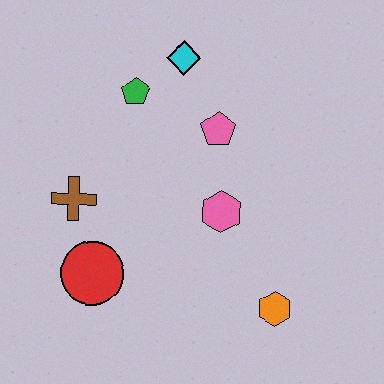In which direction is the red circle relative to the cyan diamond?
The red circle is below the cyan diamond.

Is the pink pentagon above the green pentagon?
No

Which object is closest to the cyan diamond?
The green pentagon is closest to the cyan diamond.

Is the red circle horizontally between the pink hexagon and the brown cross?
Yes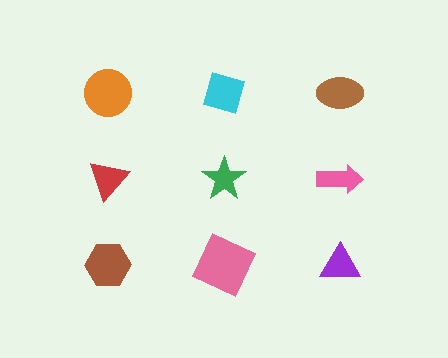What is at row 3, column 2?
A pink square.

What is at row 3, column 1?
A brown hexagon.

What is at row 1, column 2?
A cyan diamond.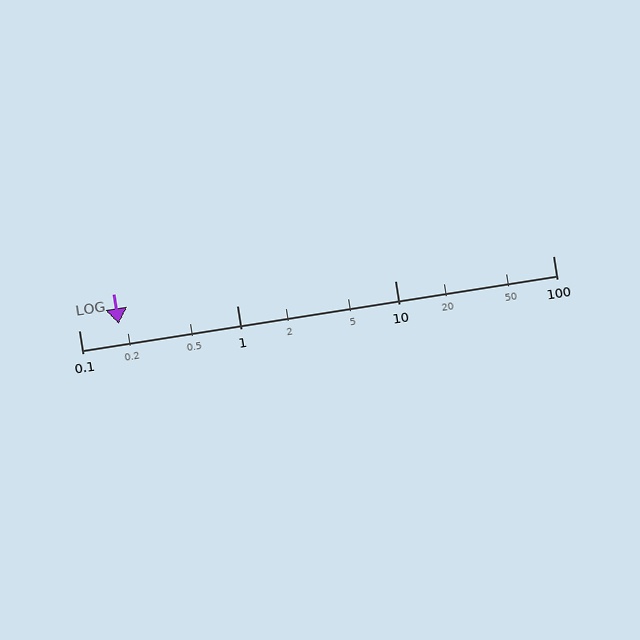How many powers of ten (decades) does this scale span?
The scale spans 3 decades, from 0.1 to 100.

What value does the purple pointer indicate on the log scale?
The pointer indicates approximately 0.18.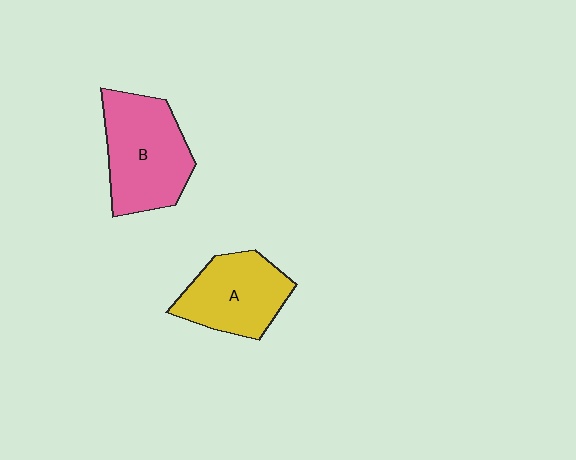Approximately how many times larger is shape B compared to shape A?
Approximately 1.2 times.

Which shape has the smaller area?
Shape A (yellow).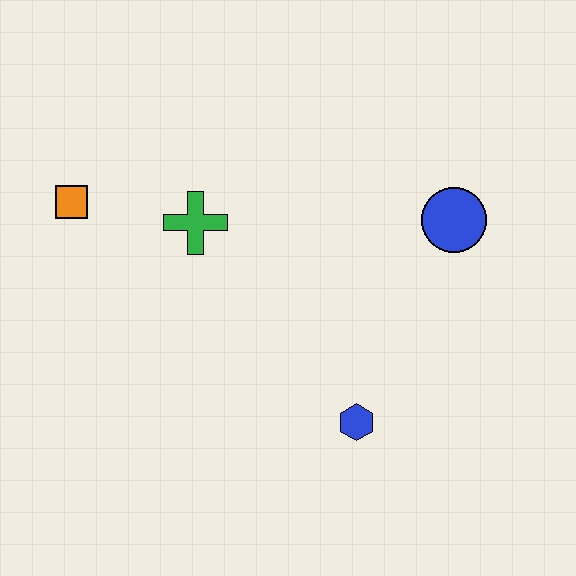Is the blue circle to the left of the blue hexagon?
No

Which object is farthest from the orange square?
The blue circle is farthest from the orange square.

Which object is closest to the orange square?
The green cross is closest to the orange square.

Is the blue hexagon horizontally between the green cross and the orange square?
No